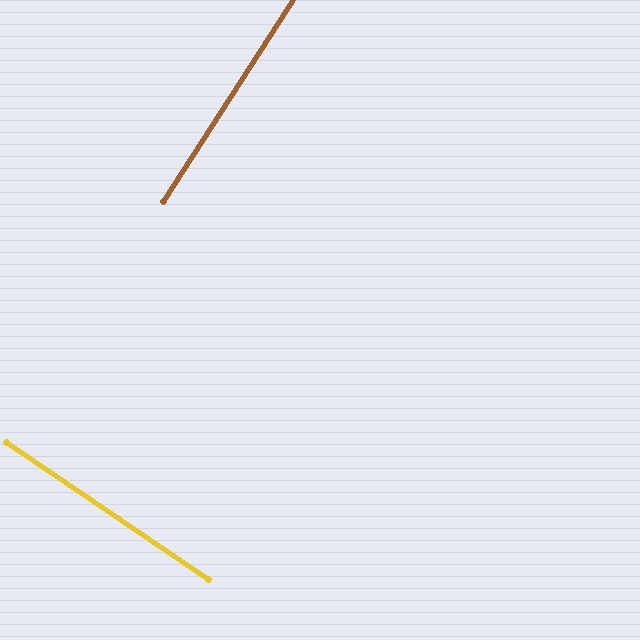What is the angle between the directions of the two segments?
Approximately 89 degrees.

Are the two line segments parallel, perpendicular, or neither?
Perpendicular — they meet at approximately 89°.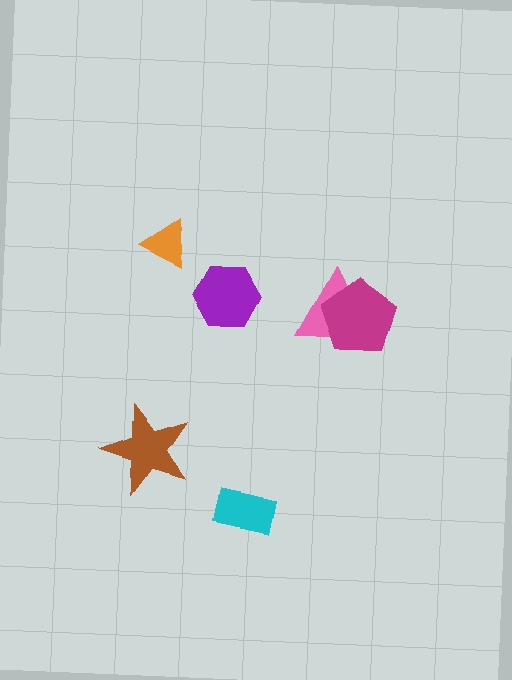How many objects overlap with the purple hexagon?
0 objects overlap with the purple hexagon.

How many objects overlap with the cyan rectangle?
0 objects overlap with the cyan rectangle.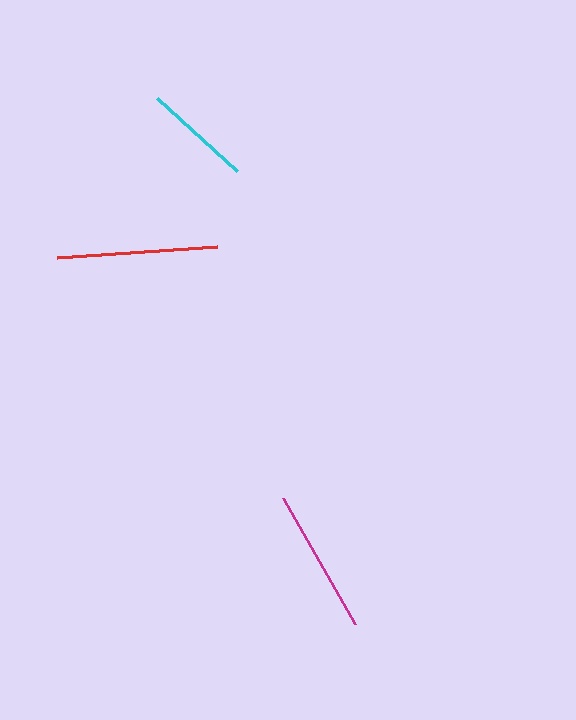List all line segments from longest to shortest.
From longest to shortest: red, magenta, cyan.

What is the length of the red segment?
The red segment is approximately 160 pixels long.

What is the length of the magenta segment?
The magenta segment is approximately 144 pixels long.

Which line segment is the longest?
The red line is the longest at approximately 160 pixels.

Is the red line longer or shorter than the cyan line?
The red line is longer than the cyan line.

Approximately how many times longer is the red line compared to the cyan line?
The red line is approximately 1.5 times the length of the cyan line.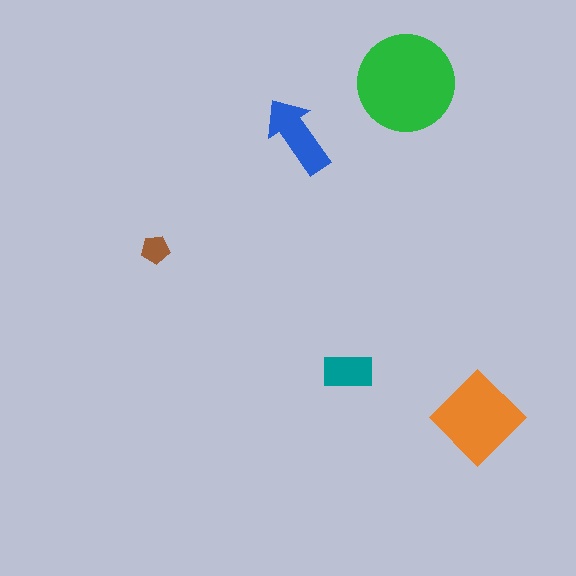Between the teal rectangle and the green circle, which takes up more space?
The green circle.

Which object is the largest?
The green circle.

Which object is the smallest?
The brown pentagon.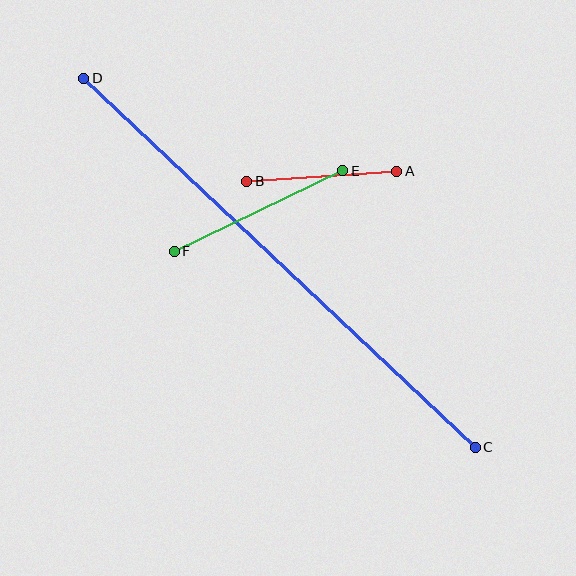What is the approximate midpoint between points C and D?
The midpoint is at approximately (279, 263) pixels.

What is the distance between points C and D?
The distance is approximately 538 pixels.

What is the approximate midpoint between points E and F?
The midpoint is at approximately (258, 211) pixels.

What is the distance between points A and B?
The distance is approximately 150 pixels.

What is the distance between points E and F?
The distance is approximately 187 pixels.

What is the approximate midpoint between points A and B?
The midpoint is at approximately (322, 176) pixels.